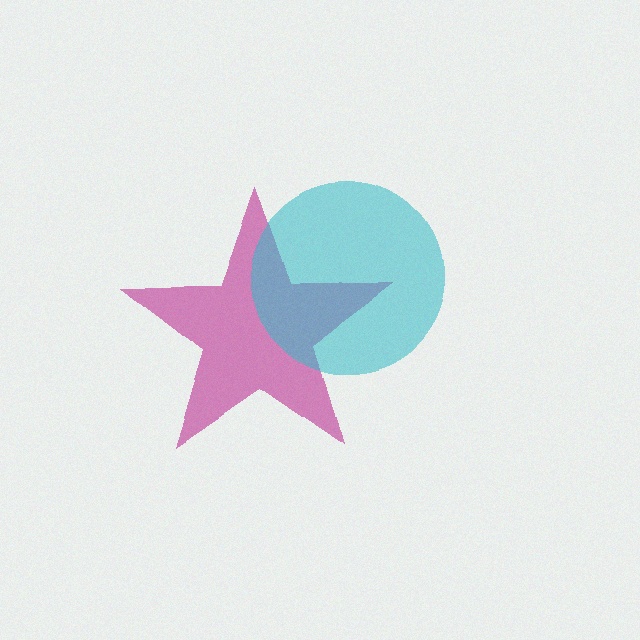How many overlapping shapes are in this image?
There are 2 overlapping shapes in the image.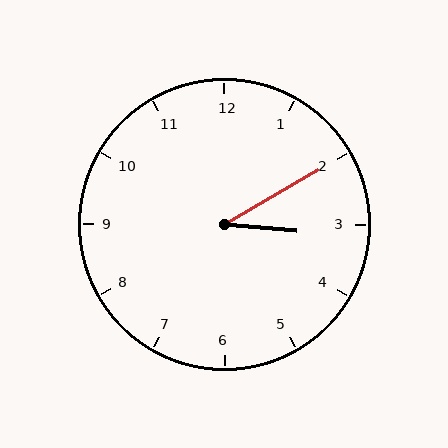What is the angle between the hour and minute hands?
Approximately 35 degrees.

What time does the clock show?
3:10.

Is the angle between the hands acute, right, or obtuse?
It is acute.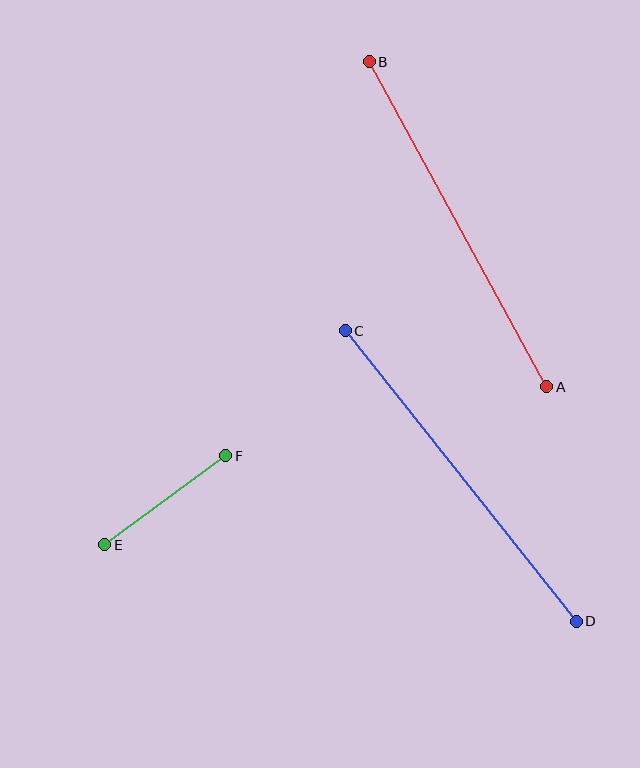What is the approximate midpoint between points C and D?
The midpoint is at approximately (461, 476) pixels.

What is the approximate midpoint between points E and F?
The midpoint is at approximately (165, 500) pixels.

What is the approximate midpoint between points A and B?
The midpoint is at approximately (458, 224) pixels.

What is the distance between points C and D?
The distance is approximately 371 pixels.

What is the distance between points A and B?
The distance is approximately 370 pixels.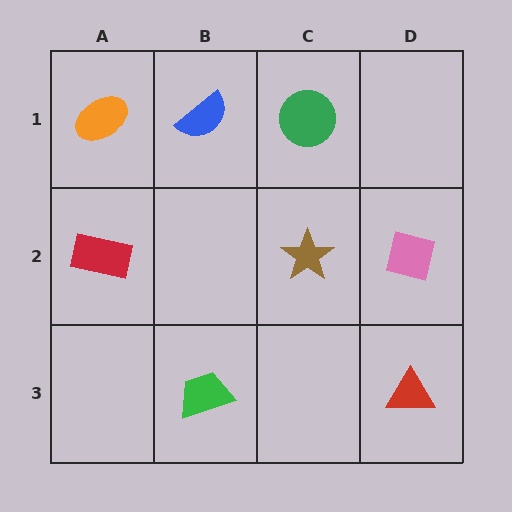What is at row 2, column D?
A pink square.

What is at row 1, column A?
An orange ellipse.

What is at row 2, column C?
A brown star.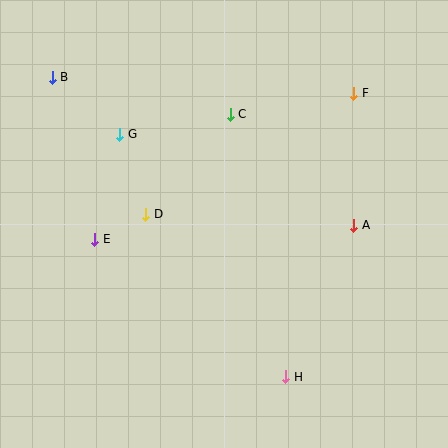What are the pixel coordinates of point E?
Point E is at (95, 239).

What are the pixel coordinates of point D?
Point D is at (146, 214).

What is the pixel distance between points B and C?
The distance between B and C is 182 pixels.